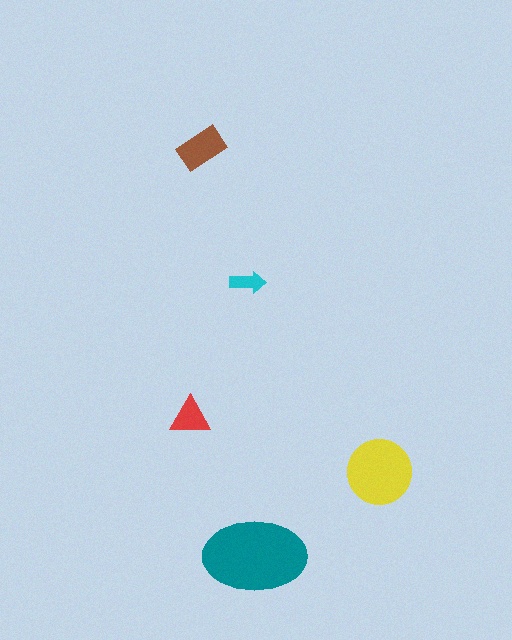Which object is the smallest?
The cyan arrow.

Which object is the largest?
The teal ellipse.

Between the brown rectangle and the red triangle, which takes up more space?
The brown rectangle.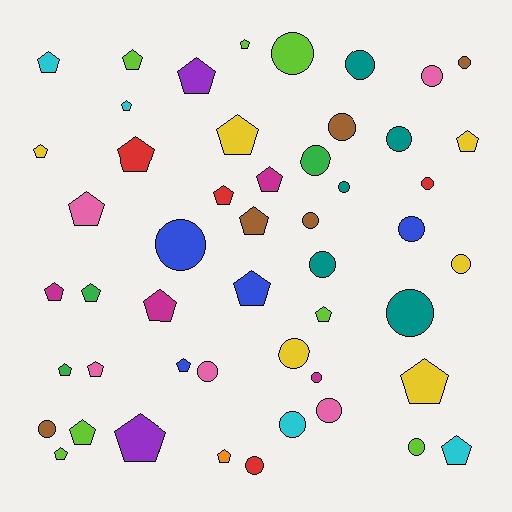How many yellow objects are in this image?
There are 6 yellow objects.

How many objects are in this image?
There are 50 objects.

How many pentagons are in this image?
There are 27 pentagons.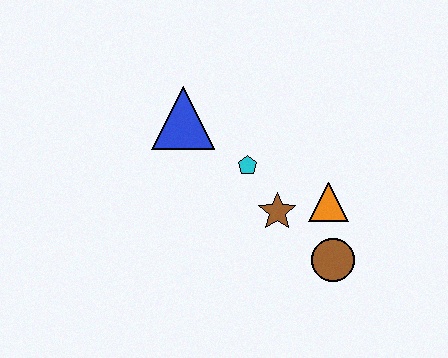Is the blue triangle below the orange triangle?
No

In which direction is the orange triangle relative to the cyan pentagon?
The orange triangle is to the right of the cyan pentagon.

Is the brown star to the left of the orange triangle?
Yes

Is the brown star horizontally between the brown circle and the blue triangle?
Yes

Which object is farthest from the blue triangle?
The brown circle is farthest from the blue triangle.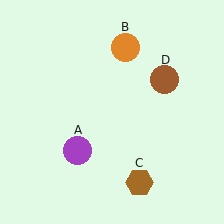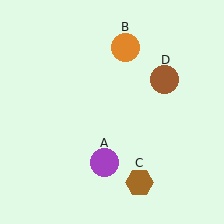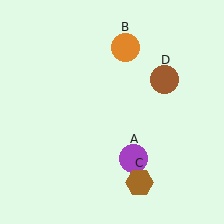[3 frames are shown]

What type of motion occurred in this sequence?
The purple circle (object A) rotated counterclockwise around the center of the scene.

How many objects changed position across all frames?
1 object changed position: purple circle (object A).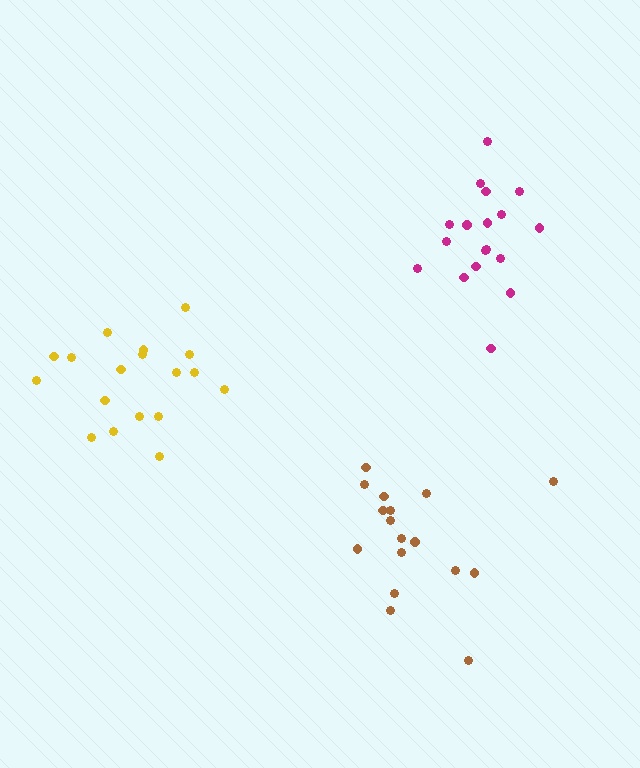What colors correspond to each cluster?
The clusters are colored: magenta, yellow, brown.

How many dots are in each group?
Group 1: 18 dots, Group 2: 18 dots, Group 3: 17 dots (53 total).